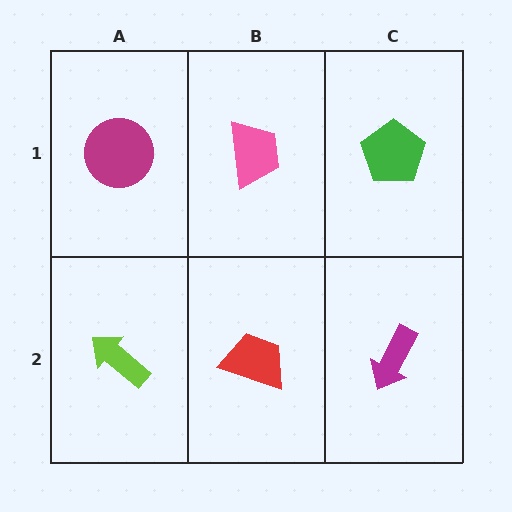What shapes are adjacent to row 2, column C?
A green pentagon (row 1, column C), a red trapezoid (row 2, column B).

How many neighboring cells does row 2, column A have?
2.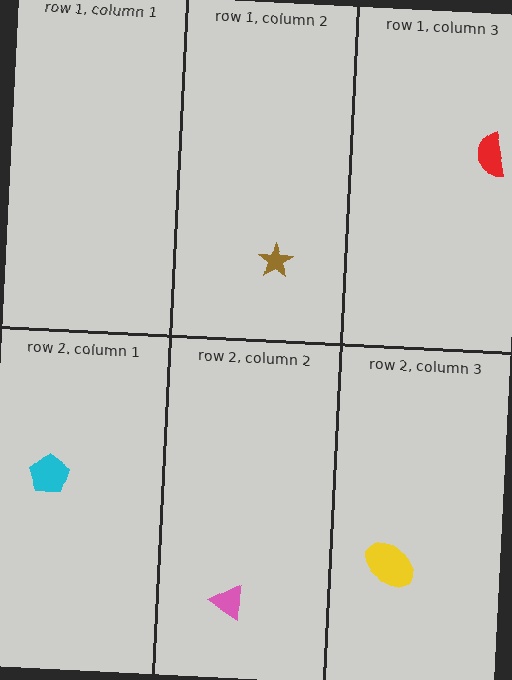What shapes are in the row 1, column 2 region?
The brown star.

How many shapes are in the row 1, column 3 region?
1.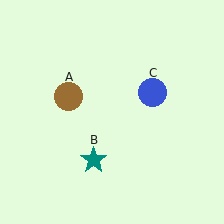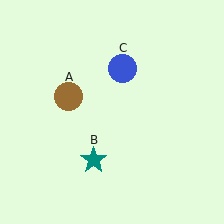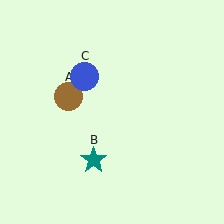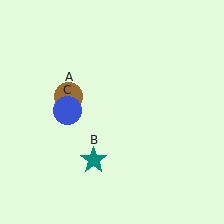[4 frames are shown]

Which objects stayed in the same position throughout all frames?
Brown circle (object A) and teal star (object B) remained stationary.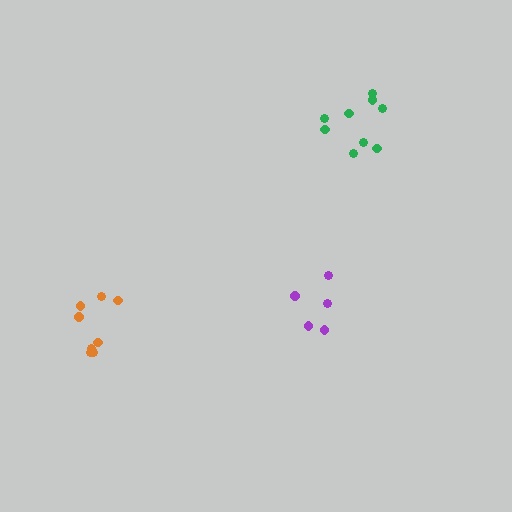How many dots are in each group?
Group 1: 5 dots, Group 2: 8 dots, Group 3: 9 dots (22 total).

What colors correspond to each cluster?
The clusters are colored: purple, orange, green.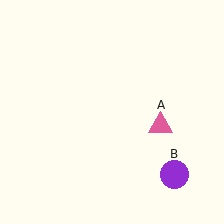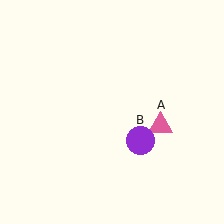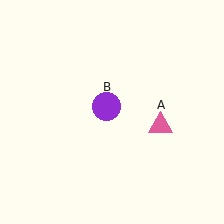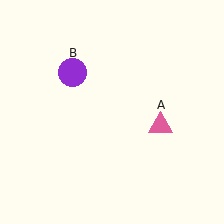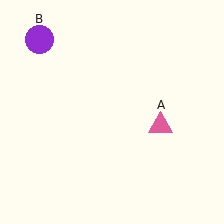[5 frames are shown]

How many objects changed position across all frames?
1 object changed position: purple circle (object B).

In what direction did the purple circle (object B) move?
The purple circle (object B) moved up and to the left.